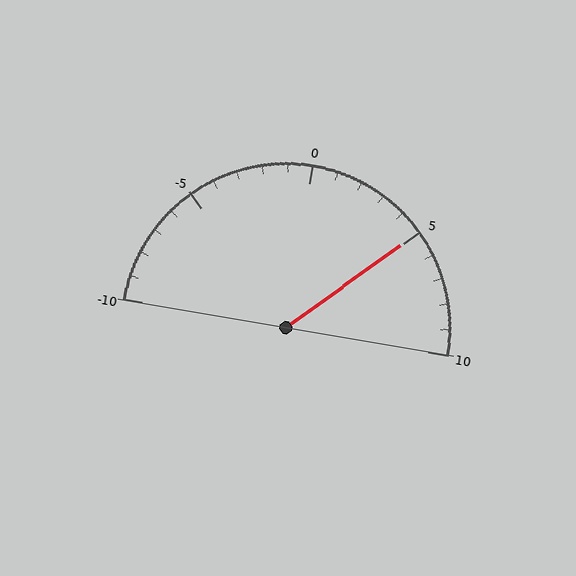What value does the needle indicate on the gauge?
The needle indicates approximately 5.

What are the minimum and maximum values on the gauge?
The gauge ranges from -10 to 10.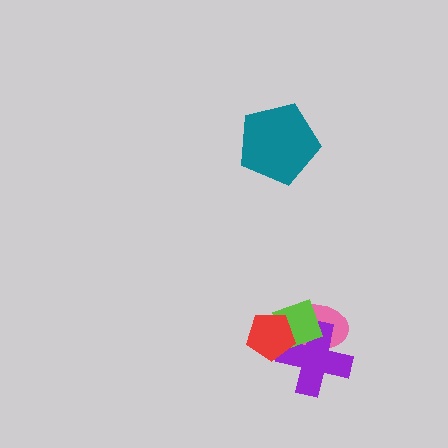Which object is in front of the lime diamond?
The red pentagon is in front of the lime diamond.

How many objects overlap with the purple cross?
3 objects overlap with the purple cross.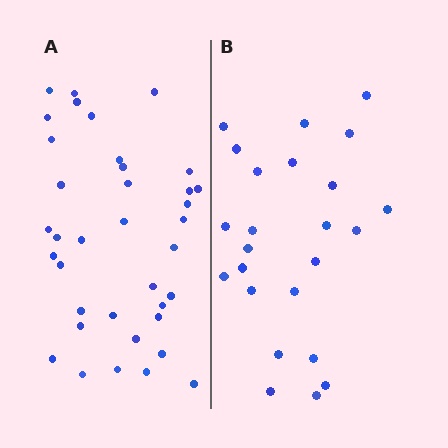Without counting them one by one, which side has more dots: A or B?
Region A (the left region) has more dots.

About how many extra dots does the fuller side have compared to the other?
Region A has approximately 15 more dots than region B.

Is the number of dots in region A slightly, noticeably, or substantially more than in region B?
Region A has substantially more. The ratio is roughly 1.5 to 1.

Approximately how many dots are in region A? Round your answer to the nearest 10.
About 40 dots. (The exact count is 37, which rounds to 40.)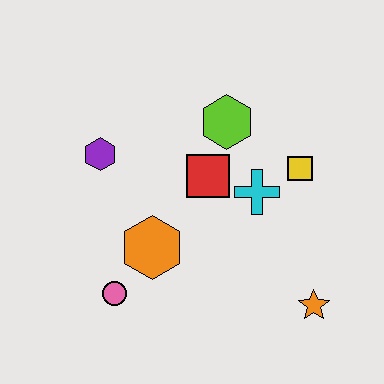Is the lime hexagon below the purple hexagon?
No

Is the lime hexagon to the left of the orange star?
Yes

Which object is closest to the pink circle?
The orange hexagon is closest to the pink circle.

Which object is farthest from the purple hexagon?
The orange star is farthest from the purple hexagon.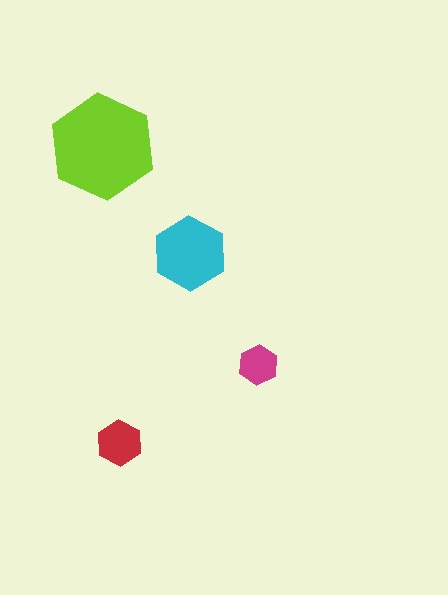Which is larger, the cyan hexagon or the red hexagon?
The cyan one.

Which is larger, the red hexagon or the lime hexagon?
The lime one.